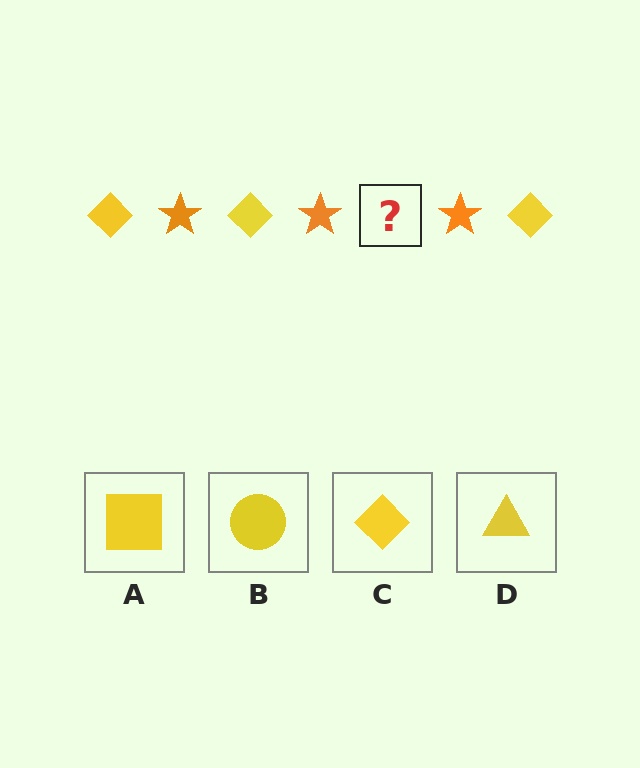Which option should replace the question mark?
Option C.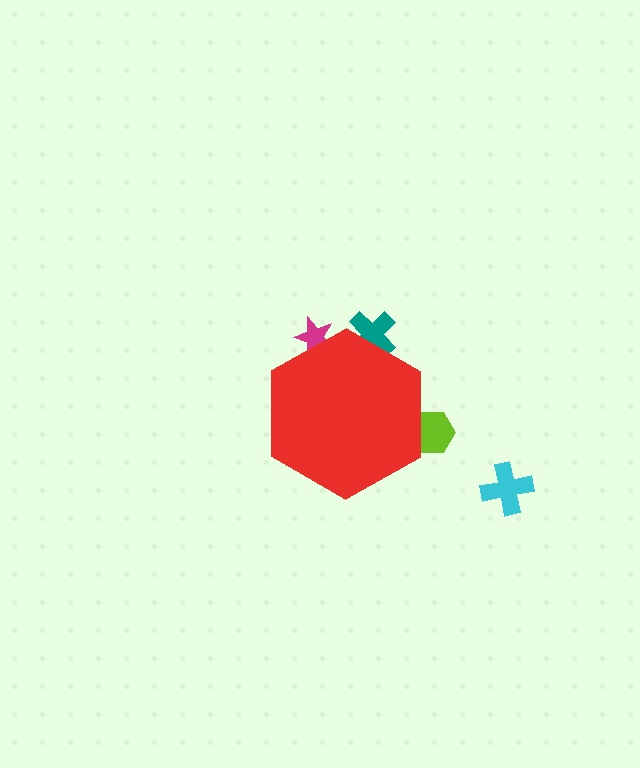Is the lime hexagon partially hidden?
Yes, the lime hexagon is partially hidden behind the red hexagon.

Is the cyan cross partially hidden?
No, the cyan cross is fully visible.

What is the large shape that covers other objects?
A red hexagon.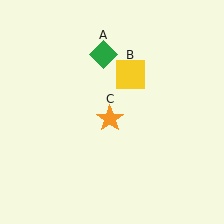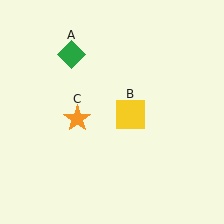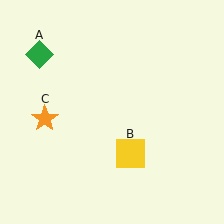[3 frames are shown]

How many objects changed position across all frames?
3 objects changed position: green diamond (object A), yellow square (object B), orange star (object C).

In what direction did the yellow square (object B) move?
The yellow square (object B) moved down.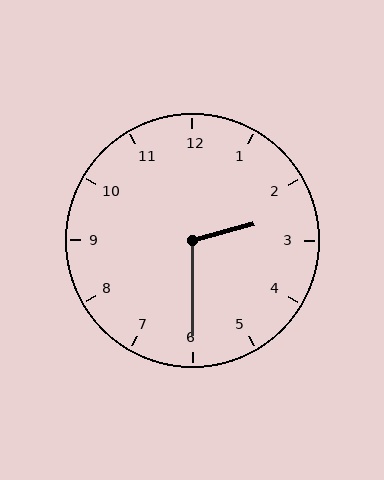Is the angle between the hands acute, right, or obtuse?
It is obtuse.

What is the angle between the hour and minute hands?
Approximately 105 degrees.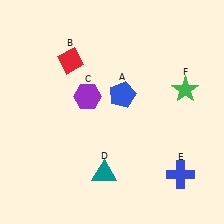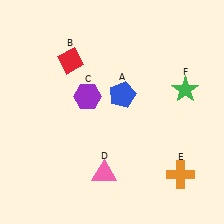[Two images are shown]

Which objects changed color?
D changed from teal to pink. E changed from blue to orange.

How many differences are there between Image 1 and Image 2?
There are 2 differences between the two images.